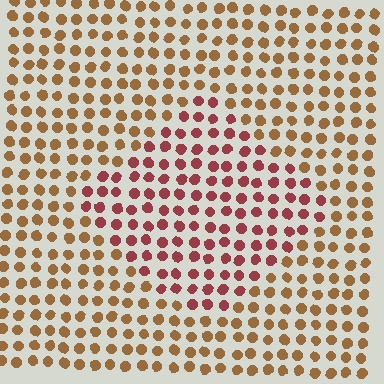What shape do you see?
I see a diamond.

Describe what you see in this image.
The image is filled with small brown elements in a uniform arrangement. A diamond-shaped region is visible where the elements are tinted to a slightly different hue, forming a subtle color boundary.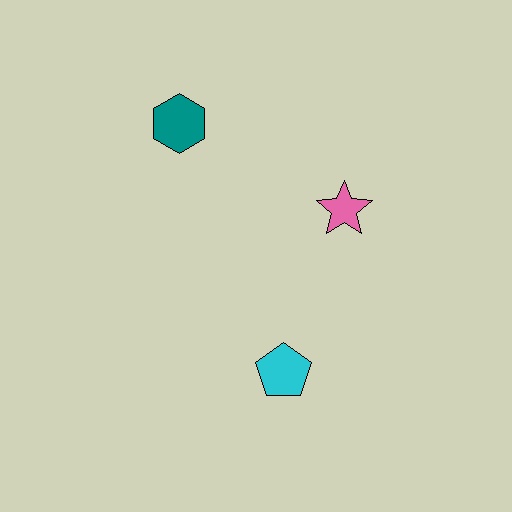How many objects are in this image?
There are 3 objects.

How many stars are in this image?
There is 1 star.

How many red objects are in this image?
There are no red objects.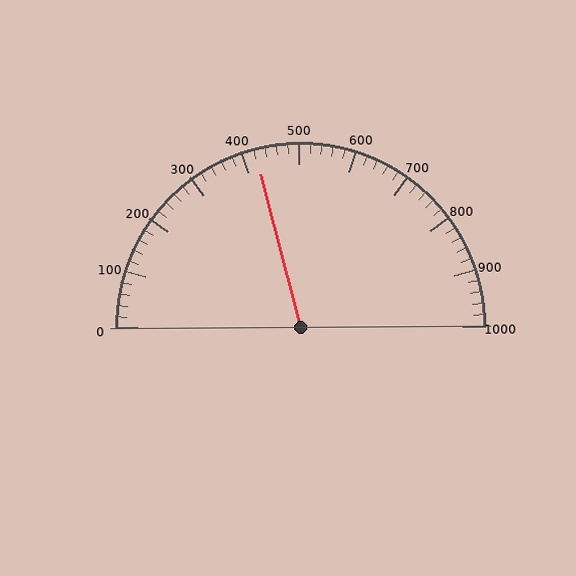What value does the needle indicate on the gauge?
The needle indicates approximately 420.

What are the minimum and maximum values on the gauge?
The gauge ranges from 0 to 1000.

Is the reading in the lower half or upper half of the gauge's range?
The reading is in the lower half of the range (0 to 1000).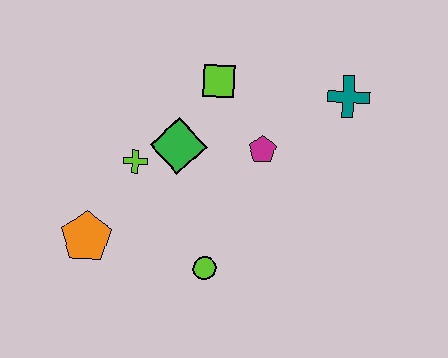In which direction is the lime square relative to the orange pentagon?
The lime square is above the orange pentagon.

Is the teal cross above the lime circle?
Yes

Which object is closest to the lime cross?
The green diamond is closest to the lime cross.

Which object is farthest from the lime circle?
The teal cross is farthest from the lime circle.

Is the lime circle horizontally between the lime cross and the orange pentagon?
No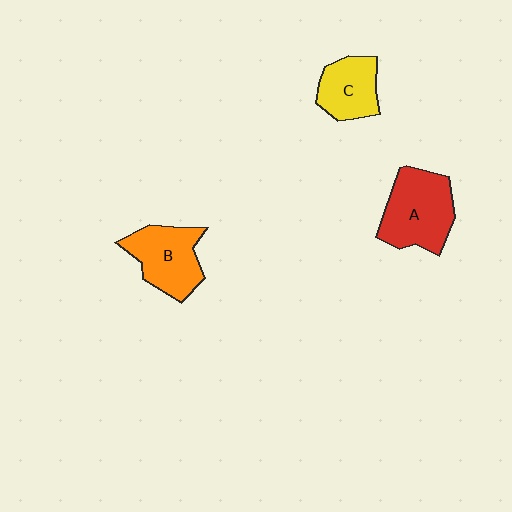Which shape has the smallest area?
Shape C (yellow).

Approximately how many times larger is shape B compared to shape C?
Approximately 1.3 times.